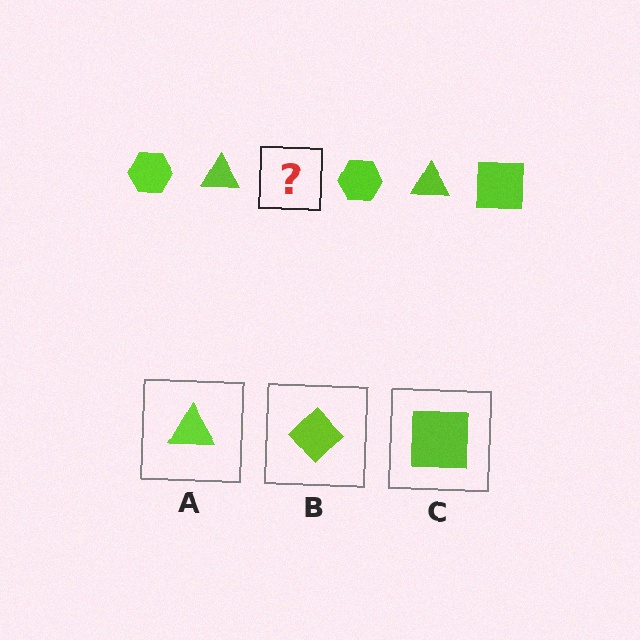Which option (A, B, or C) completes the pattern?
C.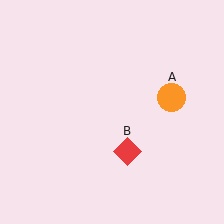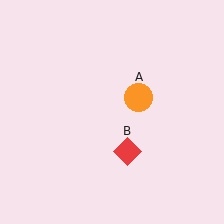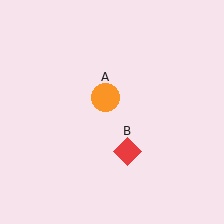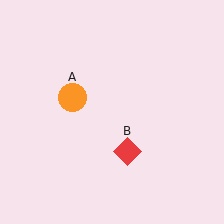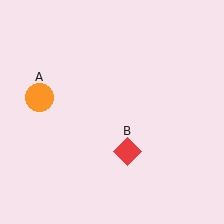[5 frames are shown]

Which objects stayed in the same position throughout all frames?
Red diamond (object B) remained stationary.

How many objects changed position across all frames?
1 object changed position: orange circle (object A).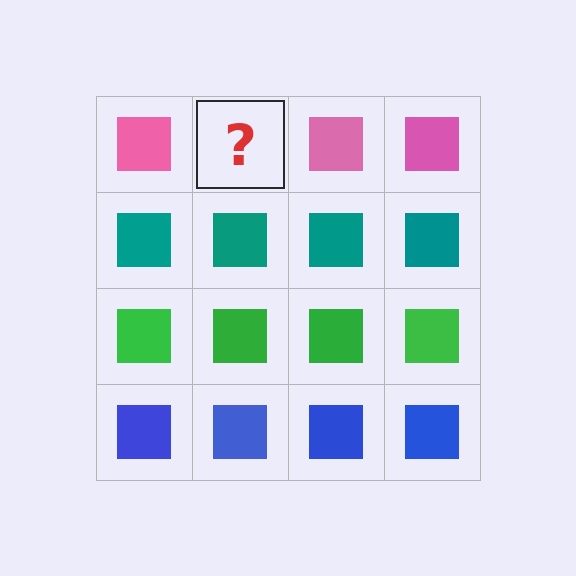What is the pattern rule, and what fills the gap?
The rule is that each row has a consistent color. The gap should be filled with a pink square.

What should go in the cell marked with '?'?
The missing cell should contain a pink square.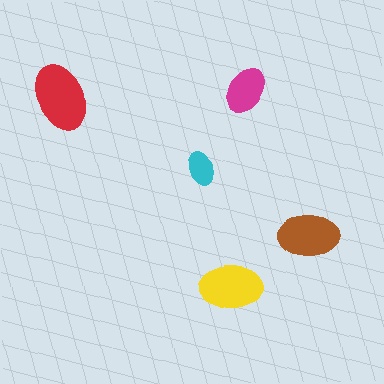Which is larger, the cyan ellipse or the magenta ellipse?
The magenta one.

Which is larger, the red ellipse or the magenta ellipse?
The red one.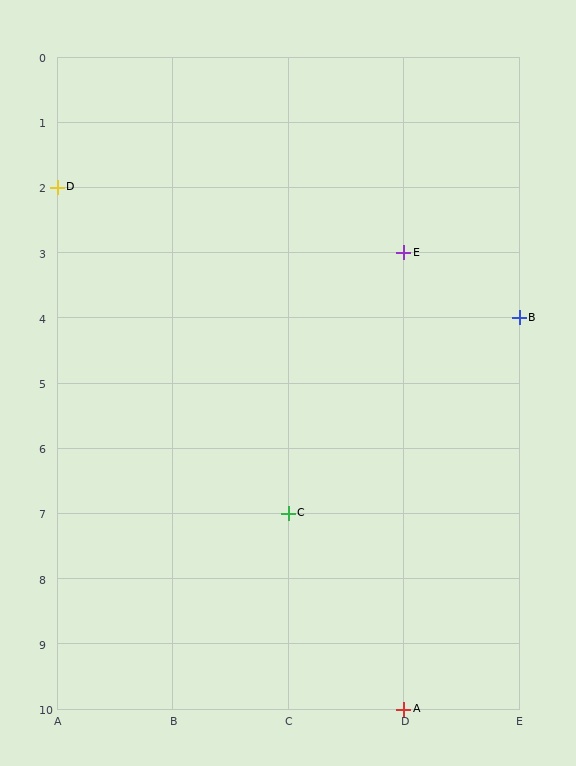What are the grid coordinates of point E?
Point E is at grid coordinates (D, 3).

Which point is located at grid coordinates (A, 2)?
Point D is at (A, 2).